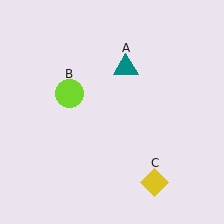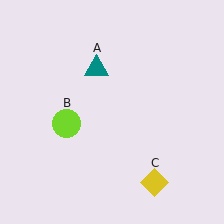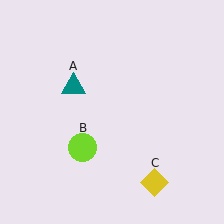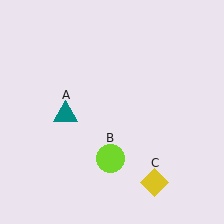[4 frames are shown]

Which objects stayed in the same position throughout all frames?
Yellow diamond (object C) remained stationary.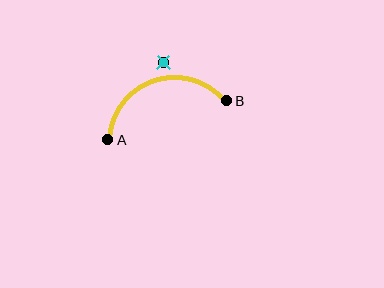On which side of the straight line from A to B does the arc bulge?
The arc bulges above the straight line connecting A and B.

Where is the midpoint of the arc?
The arc midpoint is the point on the curve farthest from the straight line joining A and B. It sits above that line.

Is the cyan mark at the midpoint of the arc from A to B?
No — the cyan mark does not lie on the arc at all. It sits slightly outside the curve.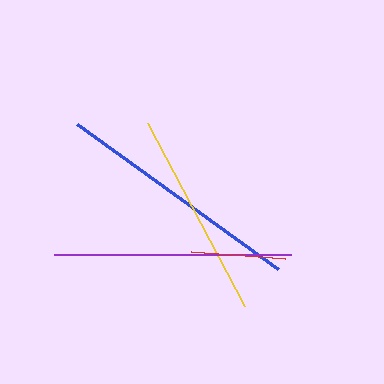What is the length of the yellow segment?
The yellow segment is approximately 207 pixels long.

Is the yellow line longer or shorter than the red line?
The yellow line is longer than the red line.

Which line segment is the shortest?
The red line is the shortest at approximately 94 pixels.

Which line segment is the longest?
The blue line is the longest at approximately 248 pixels.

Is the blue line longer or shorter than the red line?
The blue line is longer than the red line.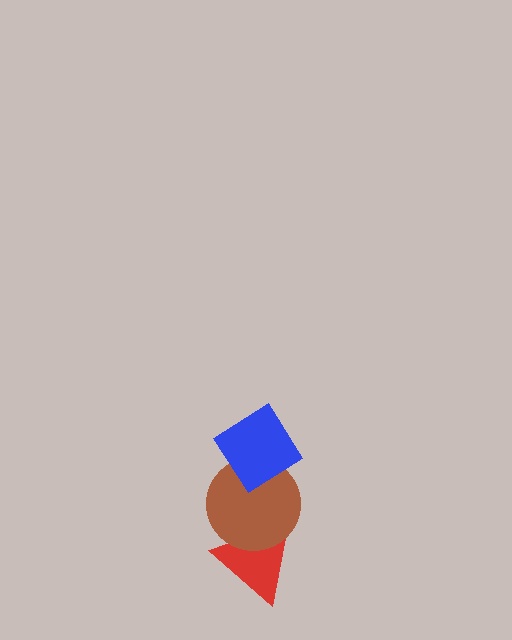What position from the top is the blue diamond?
The blue diamond is 1st from the top.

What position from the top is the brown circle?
The brown circle is 2nd from the top.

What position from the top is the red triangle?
The red triangle is 3rd from the top.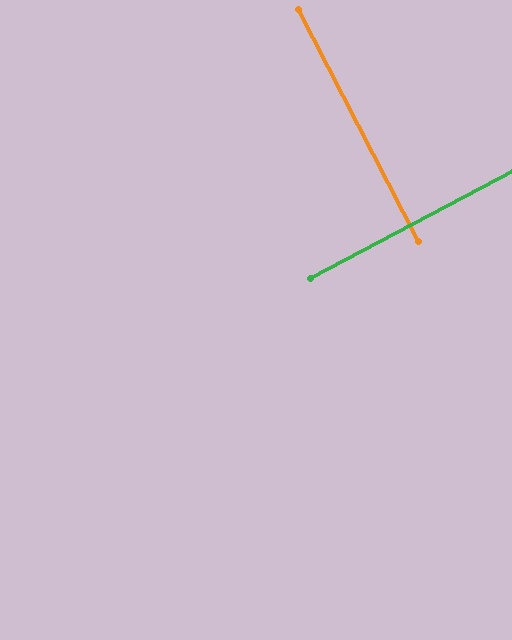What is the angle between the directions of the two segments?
Approximately 89 degrees.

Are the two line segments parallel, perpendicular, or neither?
Perpendicular — they meet at approximately 89°.